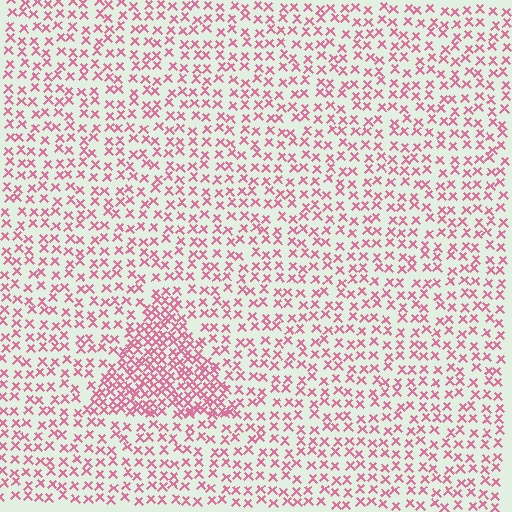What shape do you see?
I see a triangle.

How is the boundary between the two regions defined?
The boundary is defined by a change in element density (approximately 2.1x ratio). All elements are the same color, size, and shape.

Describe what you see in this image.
The image contains small pink elements arranged at two different densities. A triangle-shaped region is visible where the elements are more densely packed than the surrounding area.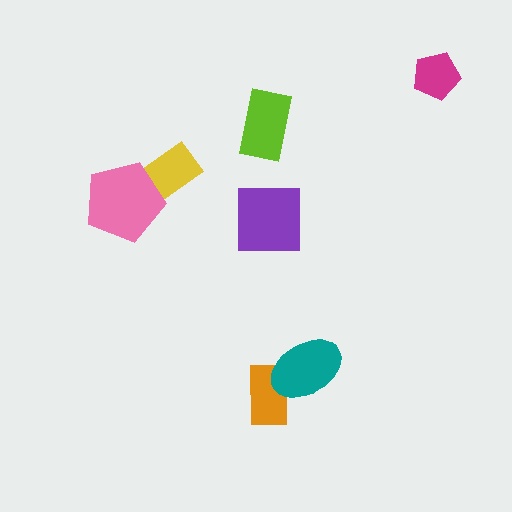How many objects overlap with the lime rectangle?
0 objects overlap with the lime rectangle.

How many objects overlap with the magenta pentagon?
0 objects overlap with the magenta pentagon.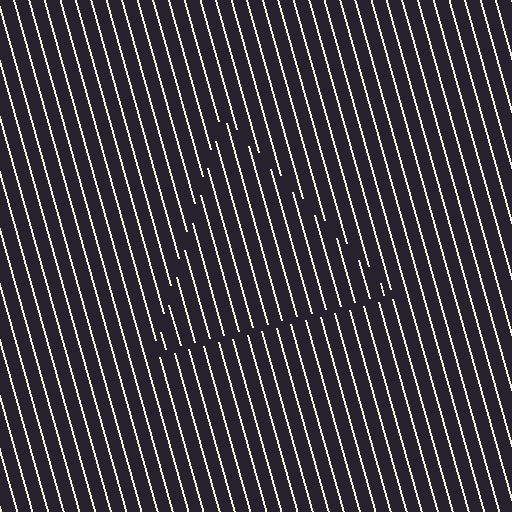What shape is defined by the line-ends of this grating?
An illusory triangle. The interior of the shape contains the same grating, shifted by half a period — the contour is defined by the phase discontinuity where line-ends from the inner and outer gratings abut.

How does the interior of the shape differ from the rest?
The interior of the shape contains the same grating, shifted by half a period — the contour is defined by the phase discontinuity where line-ends from the inner and outer gratings abut.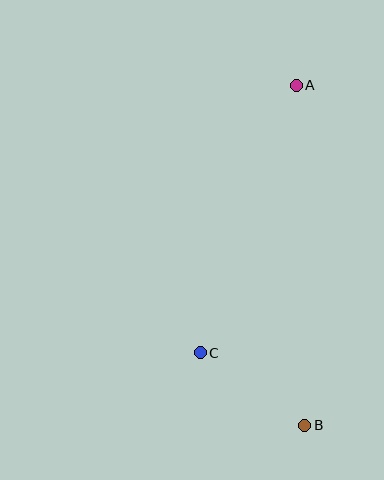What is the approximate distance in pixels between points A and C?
The distance between A and C is approximately 284 pixels.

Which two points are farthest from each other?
Points A and B are farthest from each other.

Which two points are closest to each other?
Points B and C are closest to each other.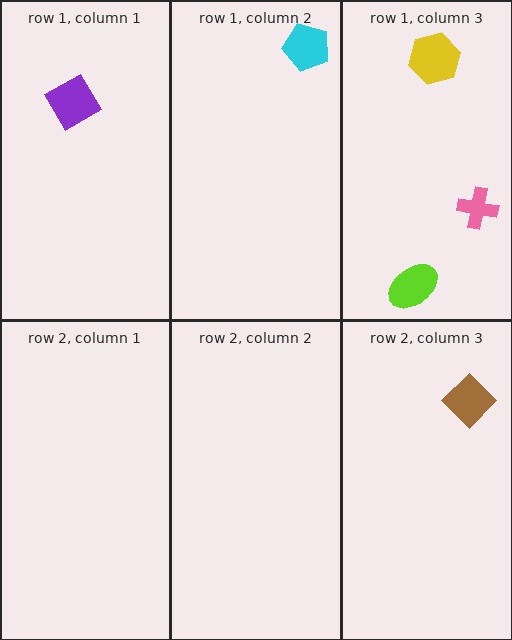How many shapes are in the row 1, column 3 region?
3.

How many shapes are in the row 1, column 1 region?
1.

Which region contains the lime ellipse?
The row 1, column 3 region.